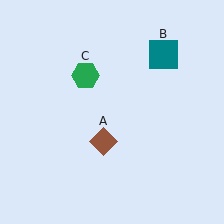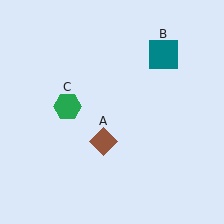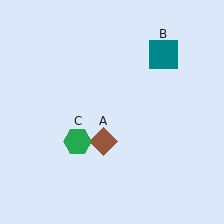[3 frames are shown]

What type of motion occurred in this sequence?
The green hexagon (object C) rotated counterclockwise around the center of the scene.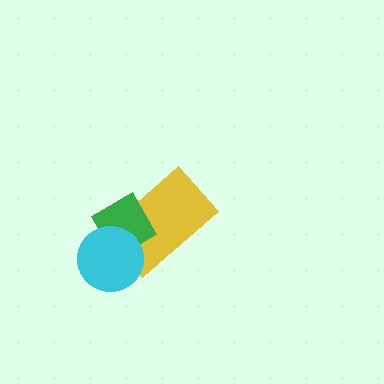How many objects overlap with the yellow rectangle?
2 objects overlap with the yellow rectangle.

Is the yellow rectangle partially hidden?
Yes, it is partially covered by another shape.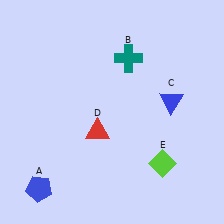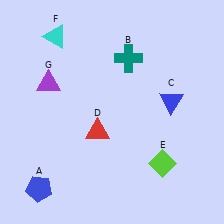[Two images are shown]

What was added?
A cyan triangle (F), a purple triangle (G) were added in Image 2.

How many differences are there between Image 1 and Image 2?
There are 2 differences between the two images.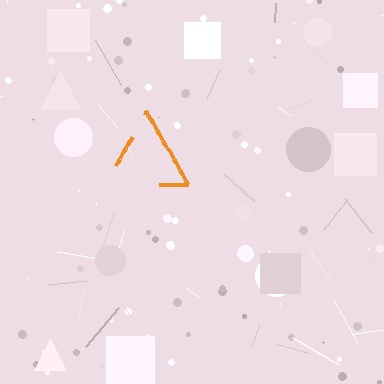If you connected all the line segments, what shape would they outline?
They would outline a triangle.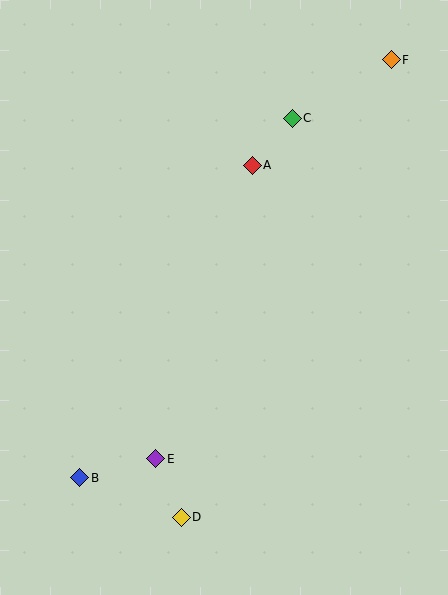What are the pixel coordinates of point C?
Point C is at (292, 118).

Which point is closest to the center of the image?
Point A at (252, 165) is closest to the center.